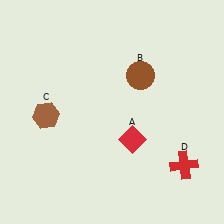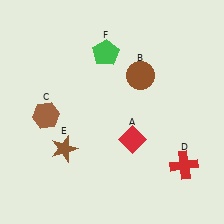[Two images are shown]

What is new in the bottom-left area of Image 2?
A brown star (E) was added in the bottom-left area of Image 2.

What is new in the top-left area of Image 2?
A green pentagon (F) was added in the top-left area of Image 2.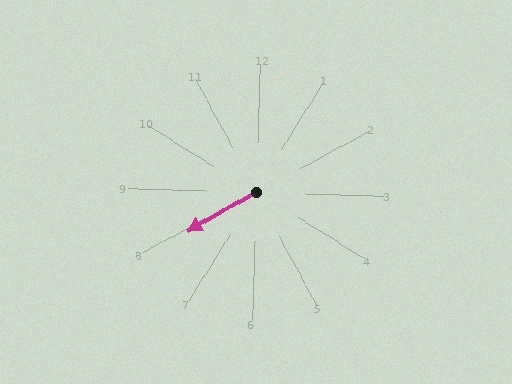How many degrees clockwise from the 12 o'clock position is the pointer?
Approximately 239 degrees.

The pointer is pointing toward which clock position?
Roughly 8 o'clock.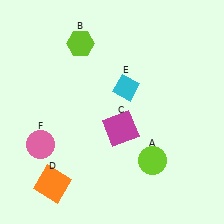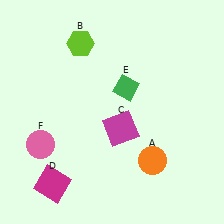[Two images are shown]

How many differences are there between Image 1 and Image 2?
There are 3 differences between the two images.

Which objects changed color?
A changed from lime to orange. D changed from orange to magenta. E changed from cyan to green.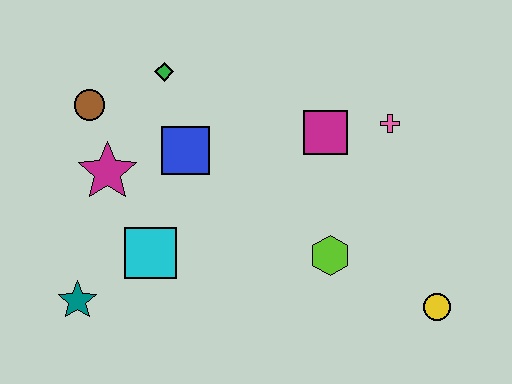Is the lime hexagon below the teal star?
No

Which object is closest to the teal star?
The cyan square is closest to the teal star.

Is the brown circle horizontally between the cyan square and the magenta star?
No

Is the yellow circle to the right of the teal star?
Yes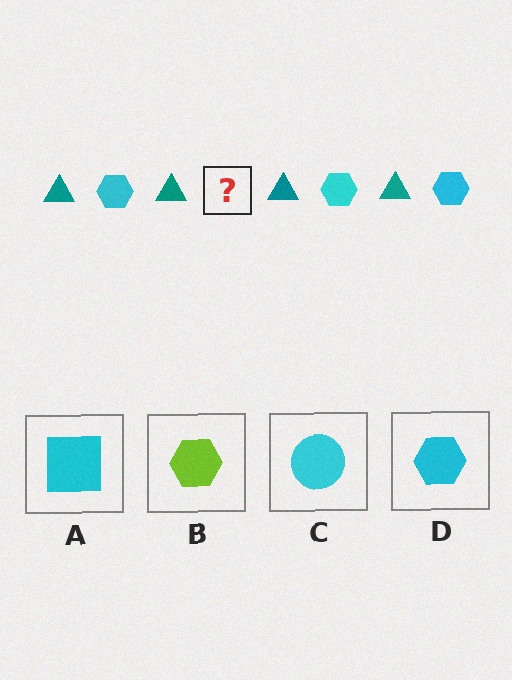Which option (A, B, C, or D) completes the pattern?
D.